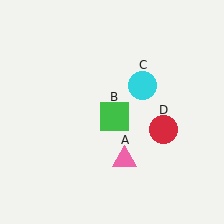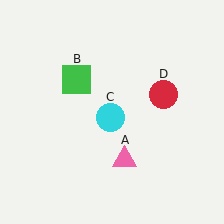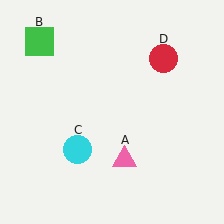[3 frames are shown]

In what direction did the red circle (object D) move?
The red circle (object D) moved up.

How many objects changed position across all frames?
3 objects changed position: green square (object B), cyan circle (object C), red circle (object D).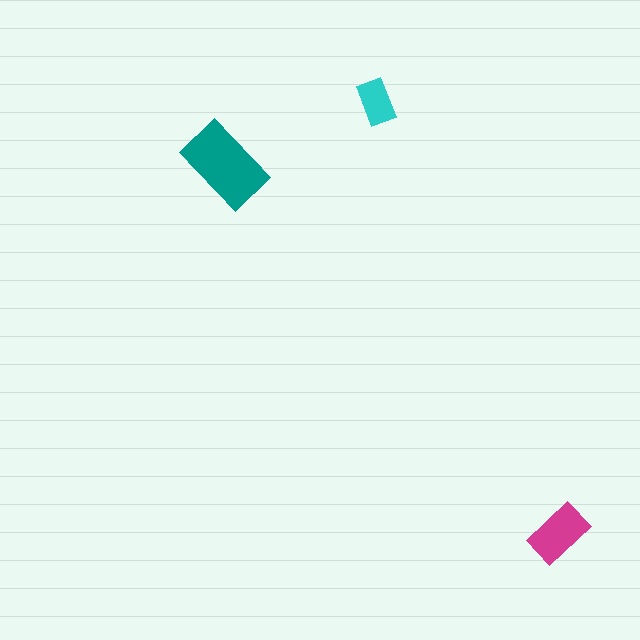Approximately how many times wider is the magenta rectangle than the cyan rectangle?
About 1.5 times wider.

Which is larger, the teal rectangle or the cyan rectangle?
The teal one.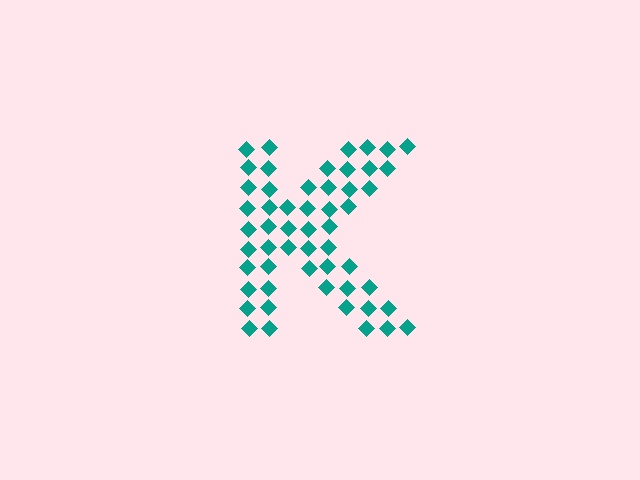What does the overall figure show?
The overall figure shows the letter K.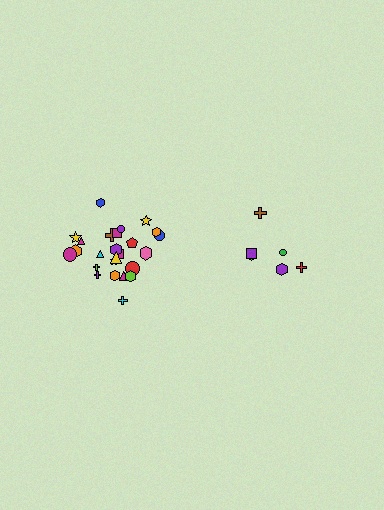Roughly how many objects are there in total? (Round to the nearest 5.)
Roughly 30 objects in total.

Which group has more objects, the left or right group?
The left group.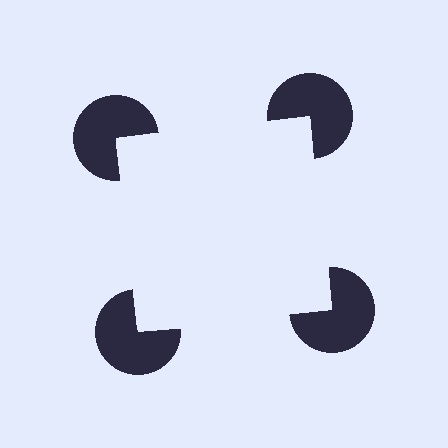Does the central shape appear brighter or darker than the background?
It typically appears slightly brighter than the background, even though no actual brightness change is drawn.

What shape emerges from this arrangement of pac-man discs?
An illusory square — its edges are inferred from the aligned wedge cuts in the pac-man discs, not physically drawn.